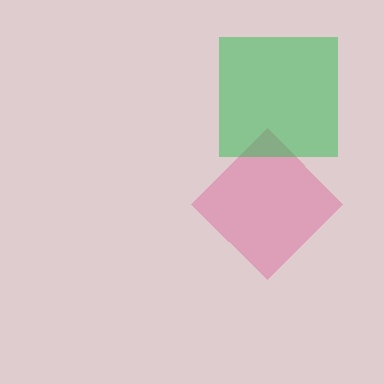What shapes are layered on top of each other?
The layered shapes are: a pink diamond, a green square.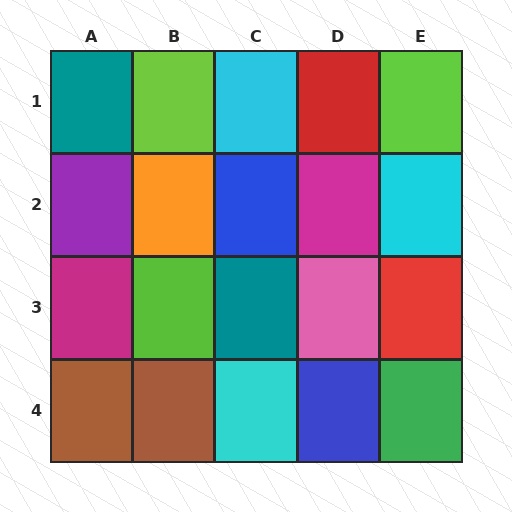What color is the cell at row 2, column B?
Orange.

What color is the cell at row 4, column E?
Green.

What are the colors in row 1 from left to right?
Teal, lime, cyan, red, lime.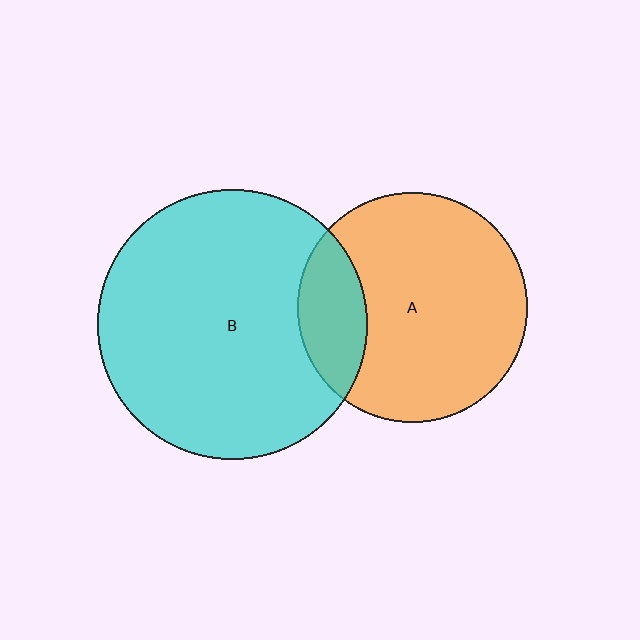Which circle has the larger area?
Circle B (cyan).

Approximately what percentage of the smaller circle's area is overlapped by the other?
Approximately 20%.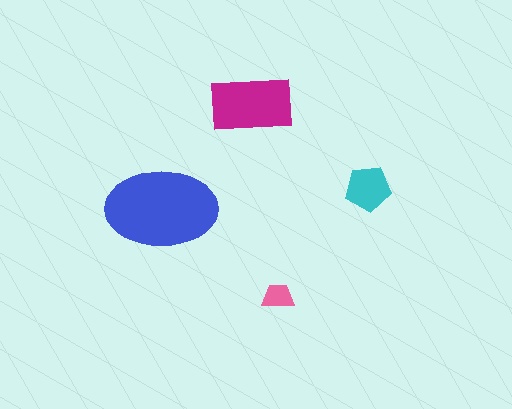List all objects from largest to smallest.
The blue ellipse, the magenta rectangle, the cyan pentagon, the pink trapezoid.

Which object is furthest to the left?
The blue ellipse is leftmost.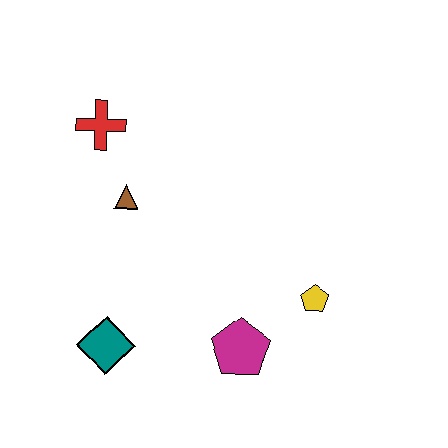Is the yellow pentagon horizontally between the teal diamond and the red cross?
No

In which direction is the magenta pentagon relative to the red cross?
The magenta pentagon is below the red cross.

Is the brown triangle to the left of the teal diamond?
No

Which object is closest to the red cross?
The brown triangle is closest to the red cross.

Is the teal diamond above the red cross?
No